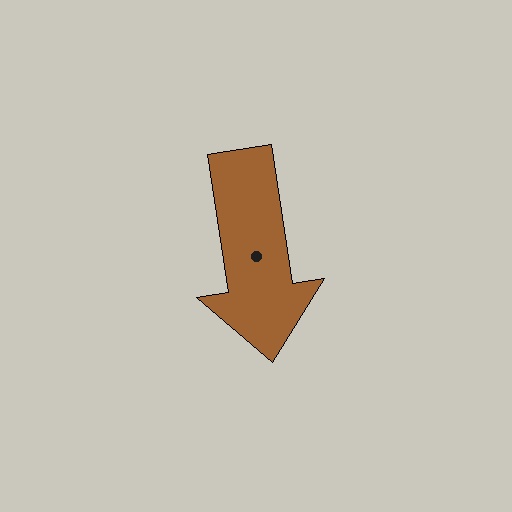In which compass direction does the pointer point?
South.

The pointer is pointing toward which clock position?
Roughly 6 o'clock.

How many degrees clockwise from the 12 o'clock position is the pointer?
Approximately 171 degrees.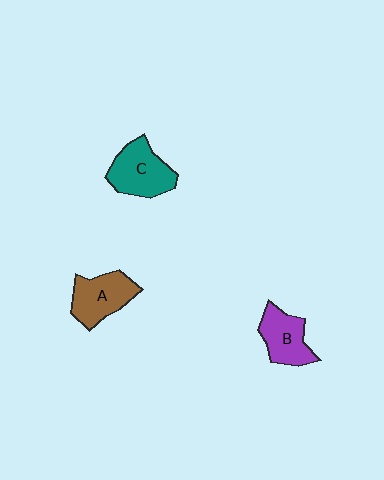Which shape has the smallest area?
Shape B (purple).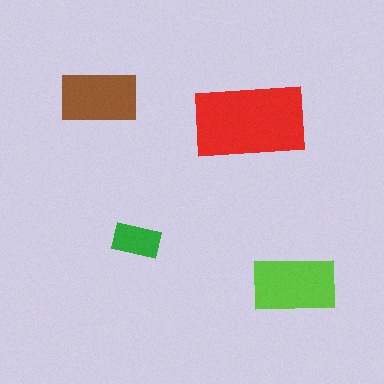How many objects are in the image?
There are 4 objects in the image.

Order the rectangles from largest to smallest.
the red one, the lime one, the brown one, the green one.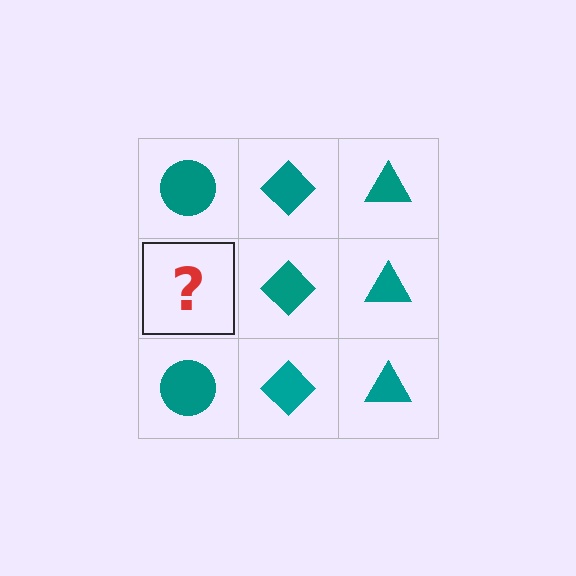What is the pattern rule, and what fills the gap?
The rule is that each column has a consistent shape. The gap should be filled with a teal circle.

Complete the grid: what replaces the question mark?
The question mark should be replaced with a teal circle.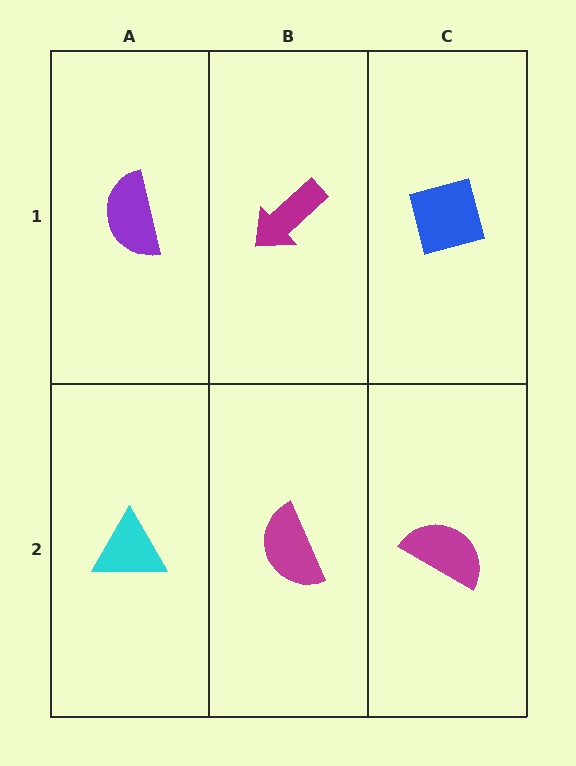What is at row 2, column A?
A cyan triangle.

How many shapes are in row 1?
3 shapes.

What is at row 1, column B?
A magenta arrow.